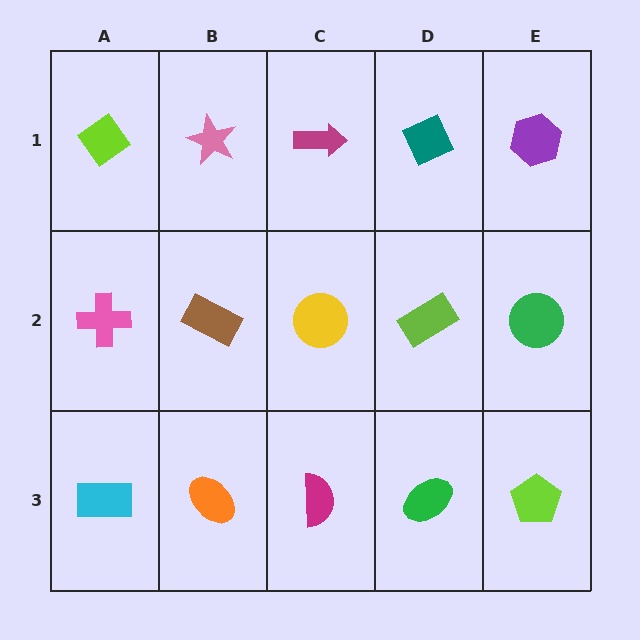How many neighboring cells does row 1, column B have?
3.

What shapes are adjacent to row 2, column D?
A teal diamond (row 1, column D), a green ellipse (row 3, column D), a yellow circle (row 2, column C), a green circle (row 2, column E).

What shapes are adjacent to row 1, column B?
A brown rectangle (row 2, column B), a lime diamond (row 1, column A), a magenta arrow (row 1, column C).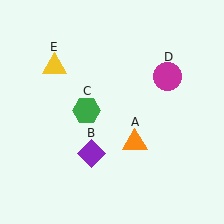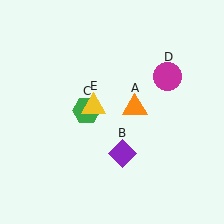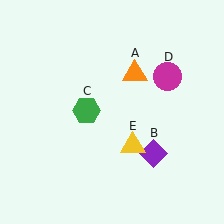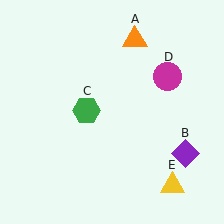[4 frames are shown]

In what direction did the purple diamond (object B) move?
The purple diamond (object B) moved right.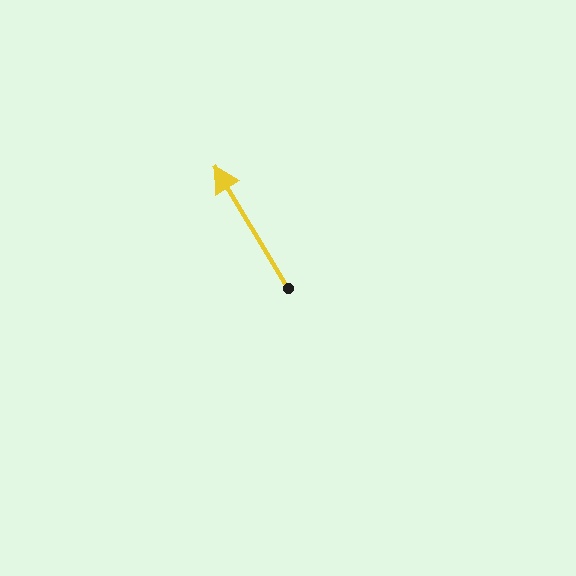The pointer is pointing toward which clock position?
Roughly 11 o'clock.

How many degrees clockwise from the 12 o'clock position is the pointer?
Approximately 329 degrees.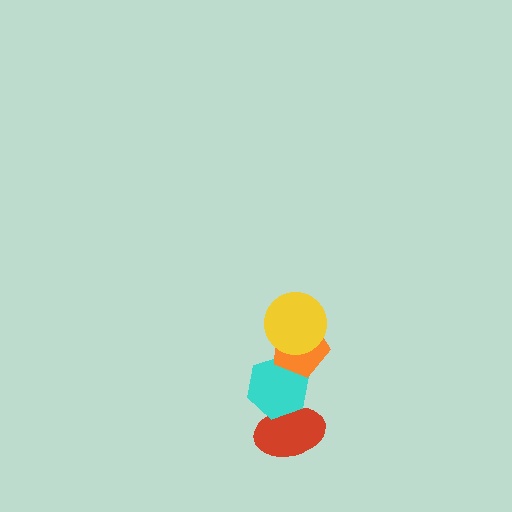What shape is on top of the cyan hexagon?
The orange pentagon is on top of the cyan hexagon.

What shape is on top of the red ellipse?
The cyan hexagon is on top of the red ellipse.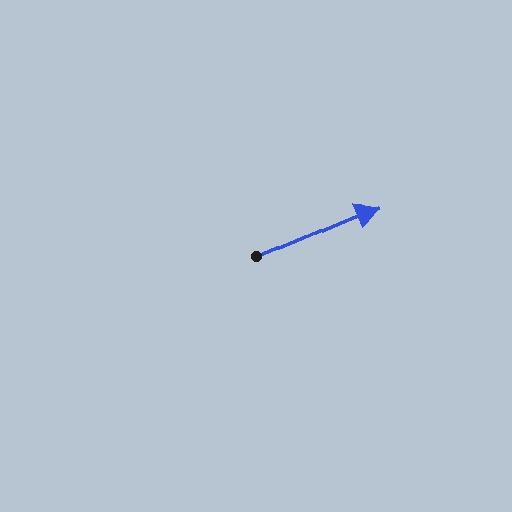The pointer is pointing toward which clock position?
Roughly 2 o'clock.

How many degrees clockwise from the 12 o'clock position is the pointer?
Approximately 67 degrees.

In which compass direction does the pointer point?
Northeast.